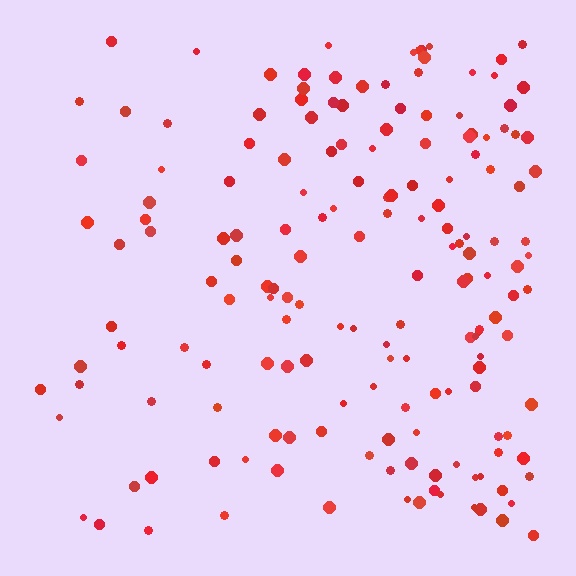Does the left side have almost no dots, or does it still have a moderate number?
Still a moderate number, just noticeably fewer than the right.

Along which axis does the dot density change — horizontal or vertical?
Horizontal.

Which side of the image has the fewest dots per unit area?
The left.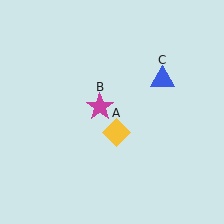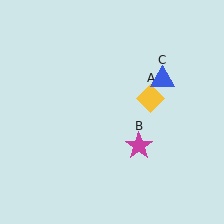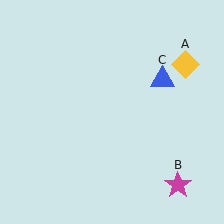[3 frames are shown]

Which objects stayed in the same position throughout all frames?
Blue triangle (object C) remained stationary.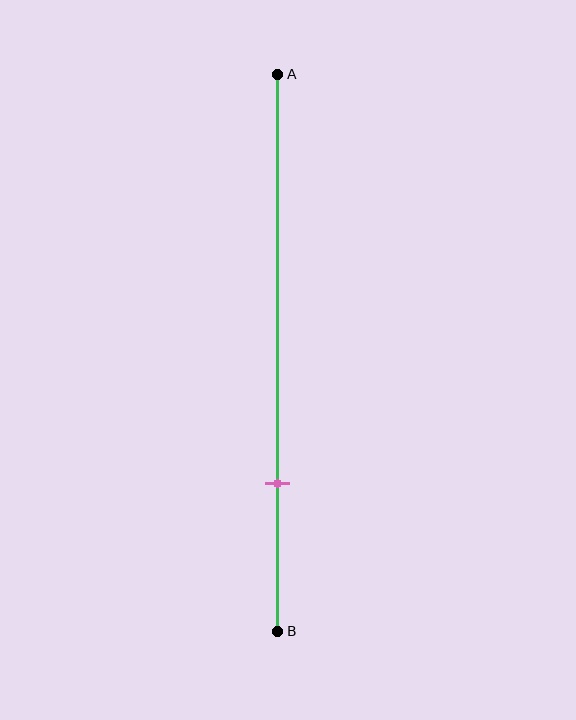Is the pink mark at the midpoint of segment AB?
No, the mark is at about 75% from A, not at the 50% midpoint.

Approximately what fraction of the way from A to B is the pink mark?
The pink mark is approximately 75% of the way from A to B.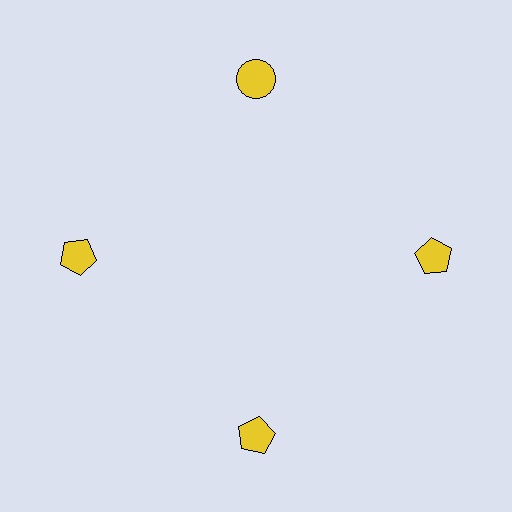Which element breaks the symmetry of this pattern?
The yellow circle at roughly the 12 o'clock position breaks the symmetry. All other shapes are yellow pentagons.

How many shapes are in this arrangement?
There are 4 shapes arranged in a ring pattern.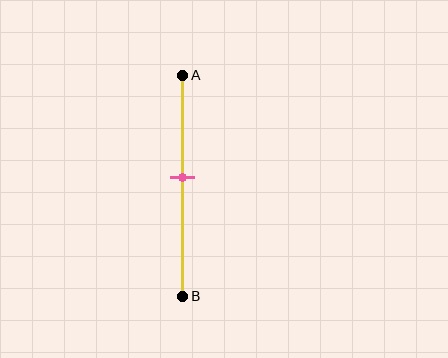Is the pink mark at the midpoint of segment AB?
No, the mark is at about 45% from A, not at the 50% midpoint.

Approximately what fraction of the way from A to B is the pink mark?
The pink mark is approximately 45% of the way from A to B.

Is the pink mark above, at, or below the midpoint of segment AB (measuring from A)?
The pink mark is above the midpoint of segment AB.